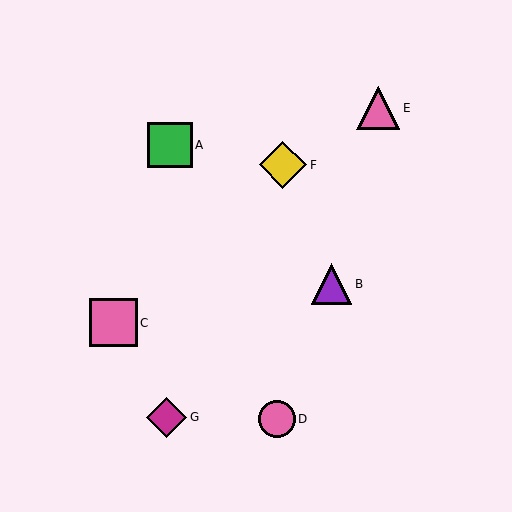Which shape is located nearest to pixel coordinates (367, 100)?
The pink triangle (labeled E) at (378, 108) is nearest to that location.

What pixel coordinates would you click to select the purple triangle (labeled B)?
Click at (332, 284) to select the purple triangle B.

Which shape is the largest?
The pink square (labeled C) is the largest.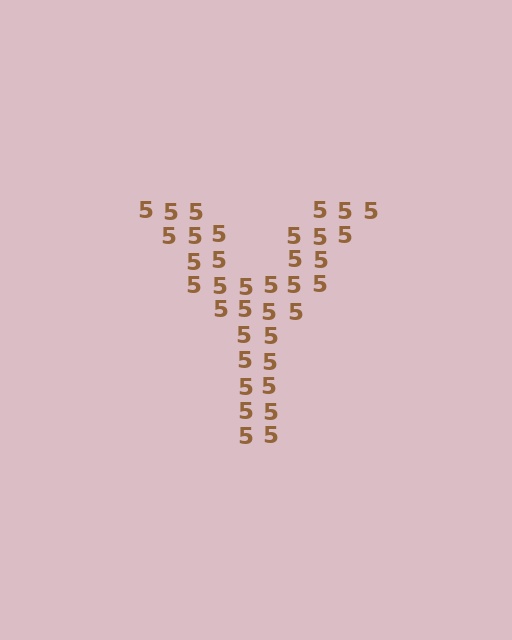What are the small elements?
The small elements are digit 5's.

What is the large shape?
The large shape is the letter Y.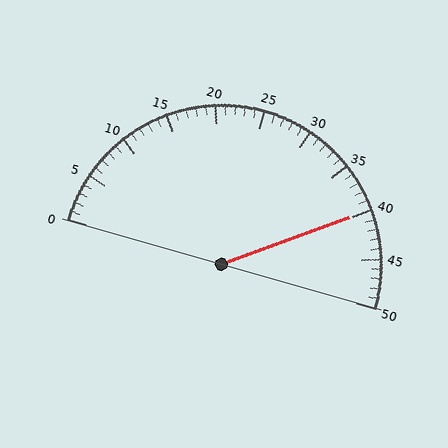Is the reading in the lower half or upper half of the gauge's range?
The reading is in the upper half of the range (0 to 50).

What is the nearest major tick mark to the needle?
The nearest major tick mark is 40.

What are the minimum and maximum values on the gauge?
The gauge ranges from 0 to 50.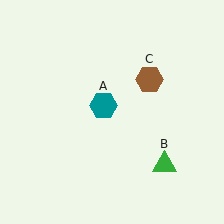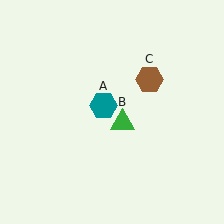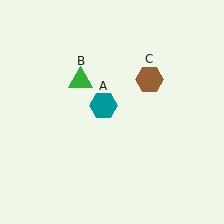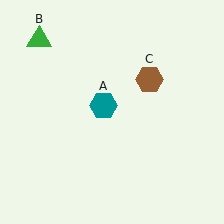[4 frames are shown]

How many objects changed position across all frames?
1 object changed position: green triangle (object B).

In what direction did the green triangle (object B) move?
The green triangle (object B) moved up and to the left.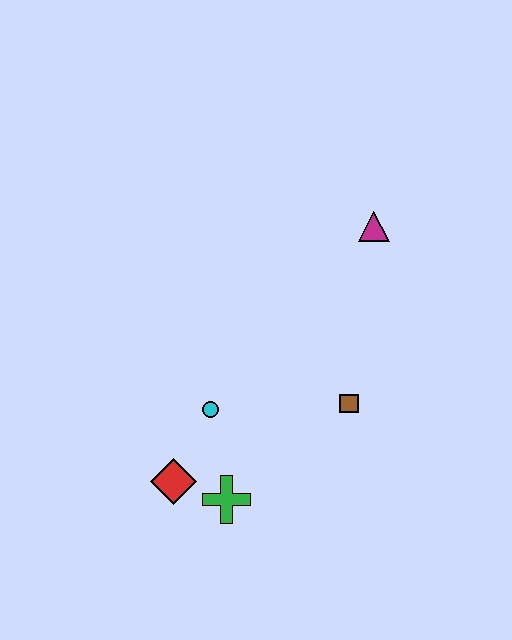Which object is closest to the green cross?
The red diamond is closest to the green cross.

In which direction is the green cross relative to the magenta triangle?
The green cross is below the magenta triangle.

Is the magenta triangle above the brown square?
Yes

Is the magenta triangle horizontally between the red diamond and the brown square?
No